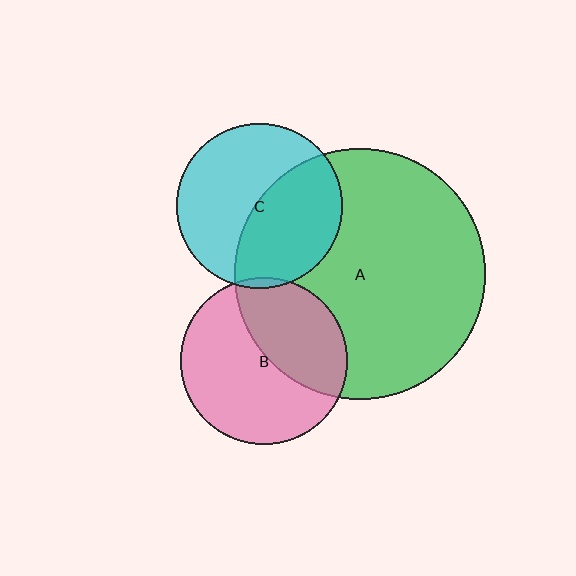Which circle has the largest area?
Circle A (green).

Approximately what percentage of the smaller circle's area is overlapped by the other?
Approximately 45%.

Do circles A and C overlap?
Yes.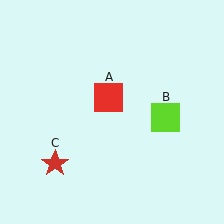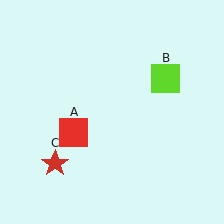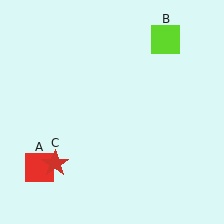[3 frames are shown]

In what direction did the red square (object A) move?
The red square (object A) moved down and to the left.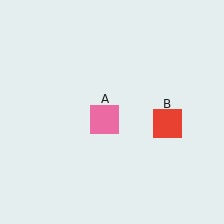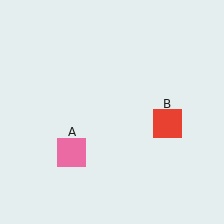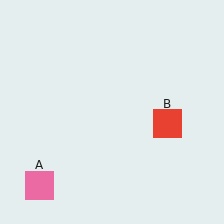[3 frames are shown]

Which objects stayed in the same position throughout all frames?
Red square (object B) remained stationary.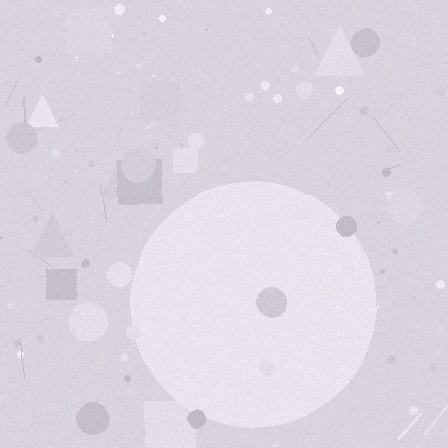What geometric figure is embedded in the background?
A circle is embedded in the background.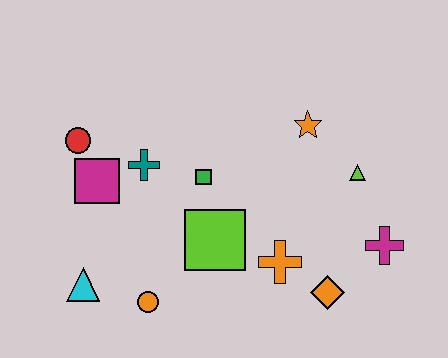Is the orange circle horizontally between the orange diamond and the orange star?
No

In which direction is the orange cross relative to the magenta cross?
The orange cross is to the left of the magenta cross.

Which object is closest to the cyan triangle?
The orange circle is closest to the cyan triangle.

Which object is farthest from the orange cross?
The red circle is farthest from the orange cross.